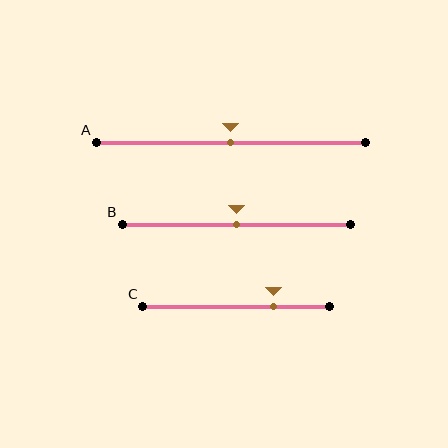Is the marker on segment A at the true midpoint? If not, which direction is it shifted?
Yes, the marker on segment A is at the true midpoint.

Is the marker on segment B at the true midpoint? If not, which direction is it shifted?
Yes, the marker on segment B is at the true midpoint.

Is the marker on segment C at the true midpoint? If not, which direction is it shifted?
No, the marker on segment C is shifted to the right by about 20% of the segment length.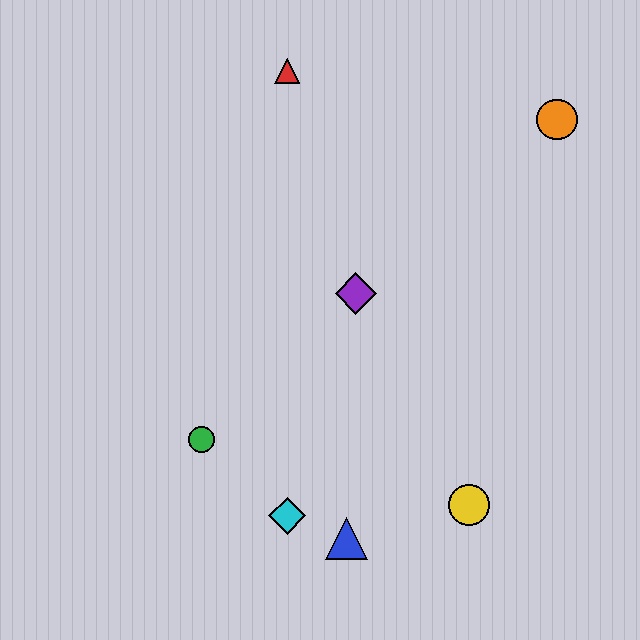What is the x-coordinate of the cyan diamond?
The cyan diamond is at x≈287.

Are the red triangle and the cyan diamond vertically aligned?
Yes, both are at x≈287.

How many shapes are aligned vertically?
2 shapes (the red triangle, the cyan diamond) are aligned vertically.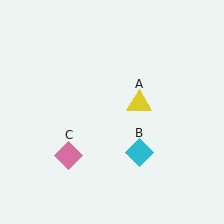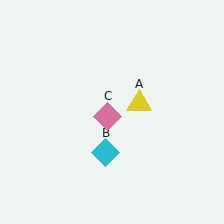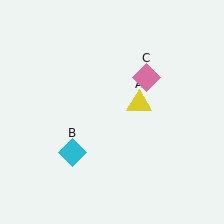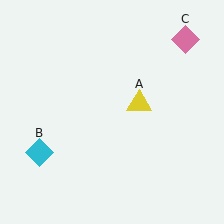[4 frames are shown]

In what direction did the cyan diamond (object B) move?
The cyan diamond (object B) moved left.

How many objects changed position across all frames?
2 objects changed position: cyan diamond (object B), pink diamond (object C).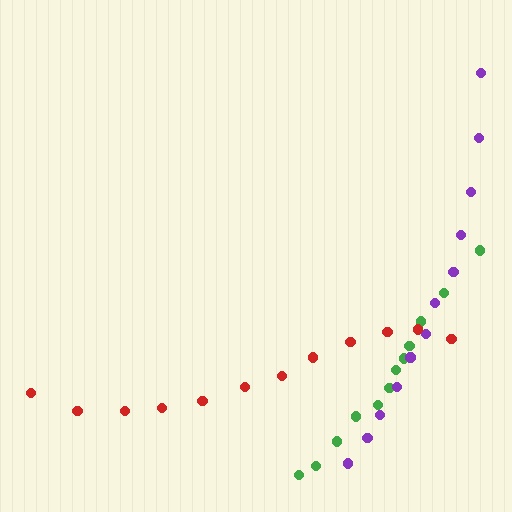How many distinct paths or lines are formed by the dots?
There are 3 distinct paths.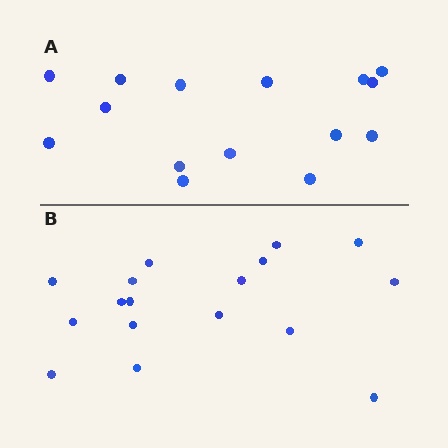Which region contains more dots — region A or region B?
Region B (the bottom region) has more dots.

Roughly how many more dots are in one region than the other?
Region B has just a few more — roughly 2 or 3 more dots than region A.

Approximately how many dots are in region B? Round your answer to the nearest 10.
About 20 dots. (The exact count is 17, which rounds to 20.)